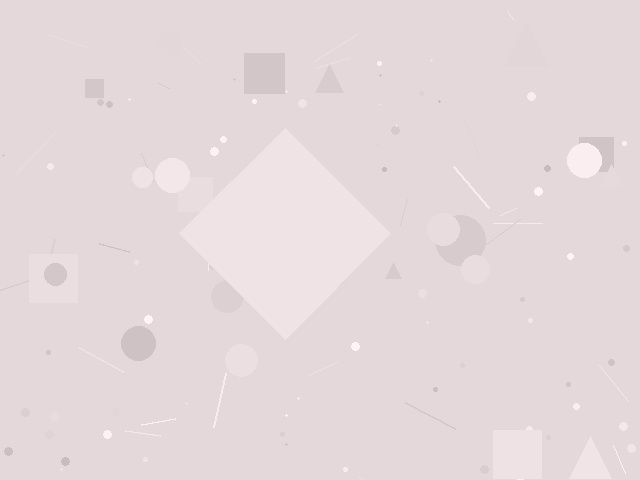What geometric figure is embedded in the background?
A diamond is embedded in the background.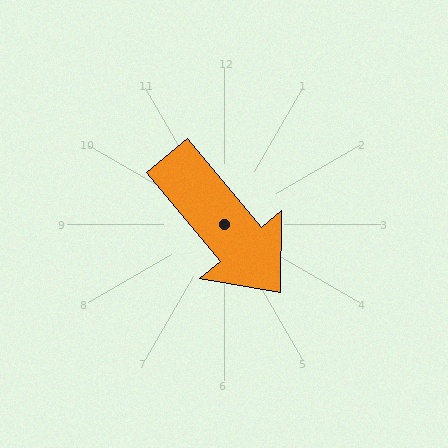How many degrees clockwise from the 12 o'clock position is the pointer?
Approximately 140 degrees.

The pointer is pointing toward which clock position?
Roughly 5 o'clock.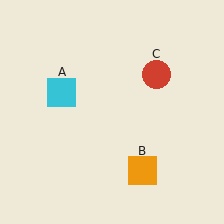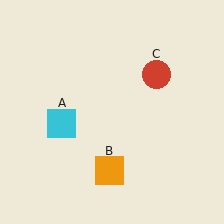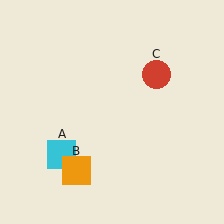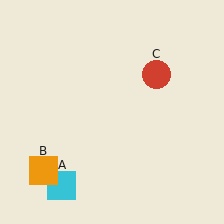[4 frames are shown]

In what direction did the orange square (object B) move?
The orange square (object B) moved left.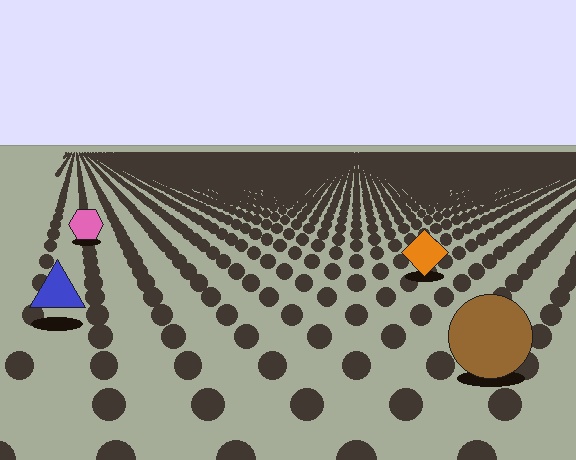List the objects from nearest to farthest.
From nearest to farthest: the brown circle, the blue triangle, the orange diamond, the pink hexagon.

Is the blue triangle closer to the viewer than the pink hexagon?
Yes. The blue triangle is closer — you can tell from the texture gradient: the ground texture is coarser near it.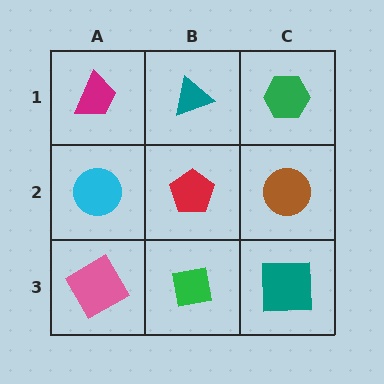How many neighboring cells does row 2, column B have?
4.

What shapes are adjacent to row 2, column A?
A magenta trapezoid (row 1, column A), a pink diamond (row 3, column A), a red pentagon (row 2, column B).